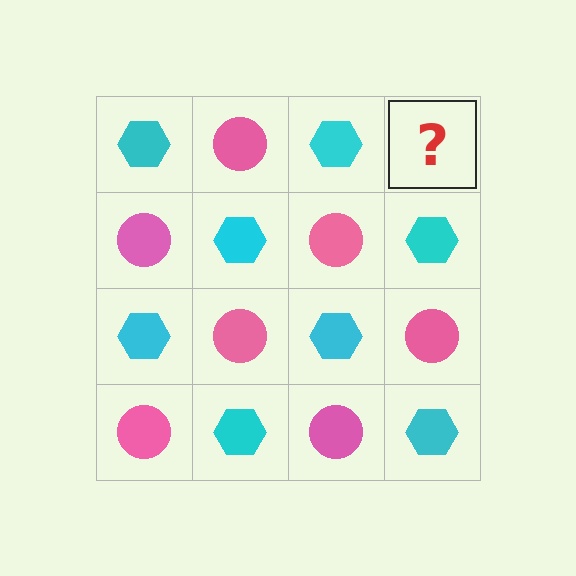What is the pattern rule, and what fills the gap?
The rule is that it alternates cyan hexagon and pink circle in a checkerboard pattern. The gap should be filled with a pink circle.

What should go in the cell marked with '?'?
The missing cell should contain a pink circle.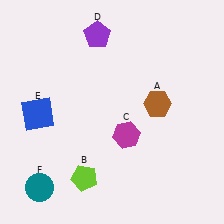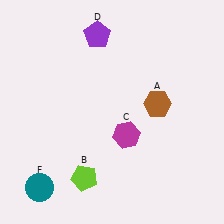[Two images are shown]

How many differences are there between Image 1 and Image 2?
There is 1 difference between the two images.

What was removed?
The blue square (E) was removed in Image 2.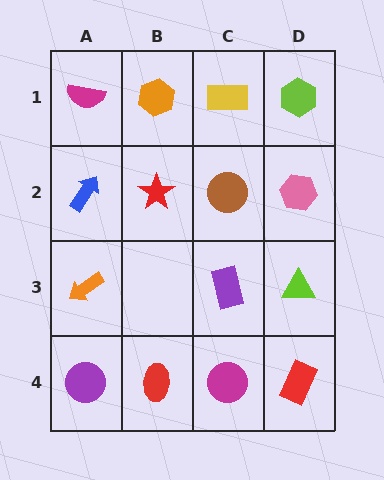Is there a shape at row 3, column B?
No, that cell is empty.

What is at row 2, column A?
A blue arrow.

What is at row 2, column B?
A red star.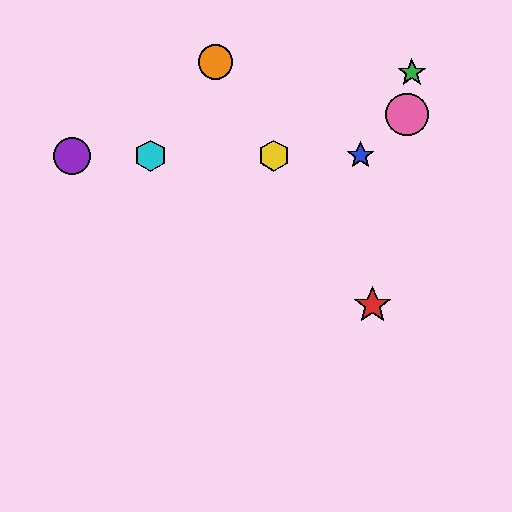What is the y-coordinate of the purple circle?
The purple circle is at y≈156.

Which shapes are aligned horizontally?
The blue star, the yellow hexagon, the purple circle, the cyan hexagon are aligned horizontally.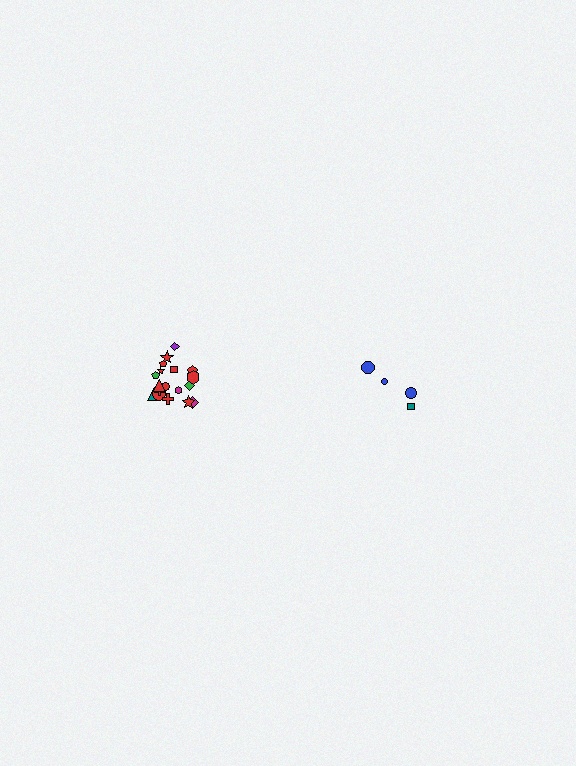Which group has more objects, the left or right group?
The left group.